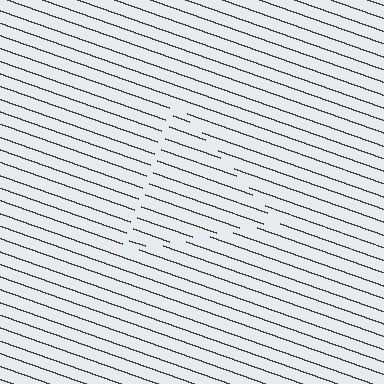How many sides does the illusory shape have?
3 sides — the line-ends trace a triangle.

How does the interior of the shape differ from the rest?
The interior of the shape contains the same grating, shifted by half a period — the contour is defined by the phase discontinuity where line-ends from the inner and outer gratings abut.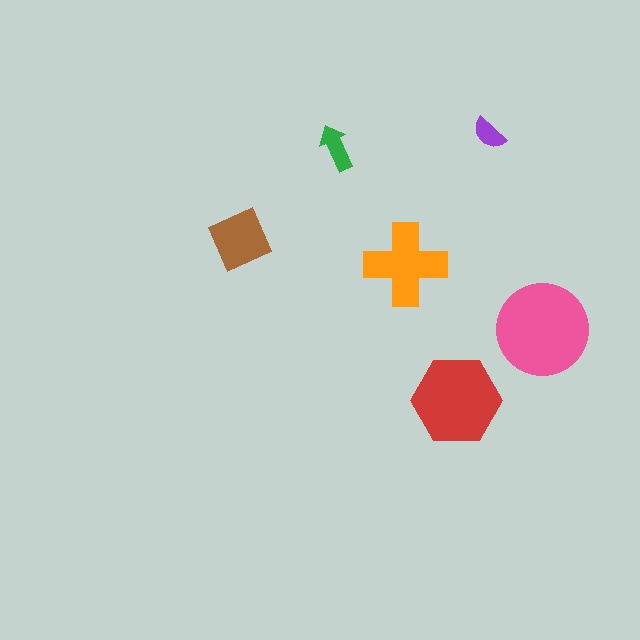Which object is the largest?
The pink circle.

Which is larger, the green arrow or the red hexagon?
The red hexagon.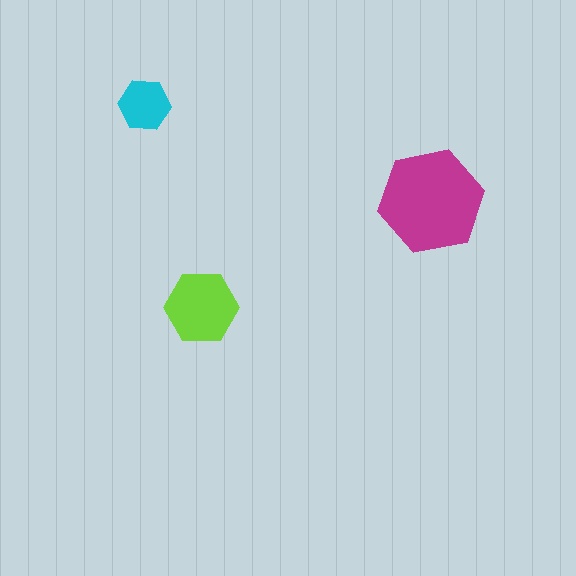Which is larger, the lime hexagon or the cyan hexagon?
The lime one.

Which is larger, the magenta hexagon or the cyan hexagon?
The magenta one.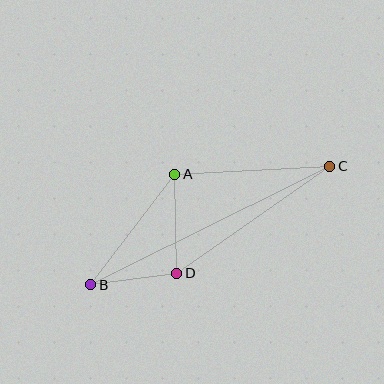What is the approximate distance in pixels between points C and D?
The distance between C and D is approximately 187 pixels.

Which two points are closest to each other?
Points B and D are closest to each other.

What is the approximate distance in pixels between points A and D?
The distance between A and D is approximately 99 pixels.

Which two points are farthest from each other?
Points B and C are farthest from each other.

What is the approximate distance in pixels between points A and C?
The distance between A and C is approximately 155 pixels.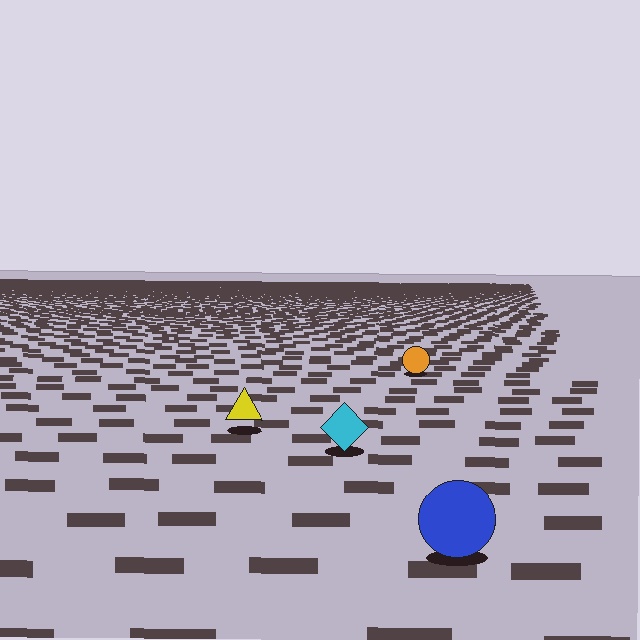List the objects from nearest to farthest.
From nearest to farthest: the blue circle, the cyan diamond, the yellow triangle, the orange circle.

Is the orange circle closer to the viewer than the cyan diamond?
No. The cyan diamond is closer — you can tell from the texture gradient: the ground texture is coarser near it.